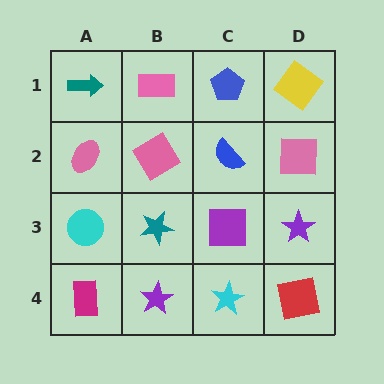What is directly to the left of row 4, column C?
A purple star.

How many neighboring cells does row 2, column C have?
4.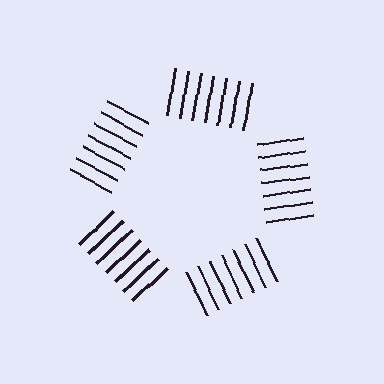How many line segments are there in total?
35 — 7 along each of the 5 edges.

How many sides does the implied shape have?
5 sides — the line-ends trace a pentagon.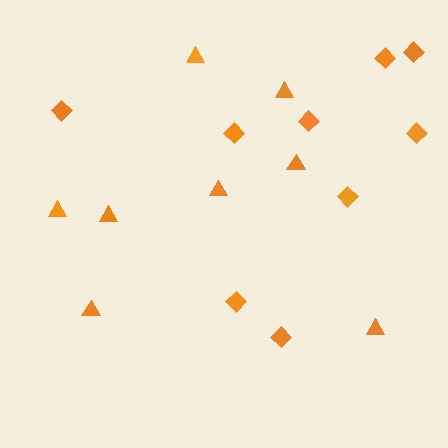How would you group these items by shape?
There are 2 groups: one group of triangles (8) and one group of diamonds (9).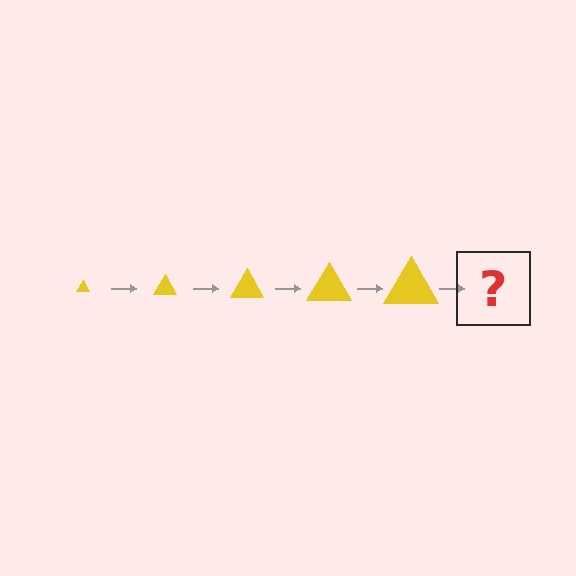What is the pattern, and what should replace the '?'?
The pattern is that the triangle gets progressively larger each step. The '?' should be a yellow triangle, larger than the previous one.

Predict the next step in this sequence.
The next step is a yellow triangle, larger than the previous one.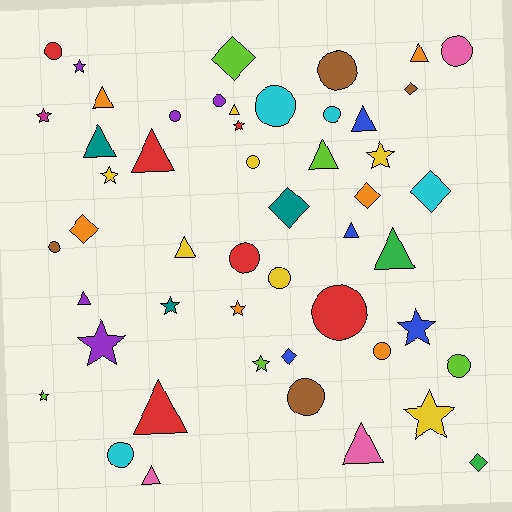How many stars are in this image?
There are 12 stars.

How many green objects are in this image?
There are 2 green objects.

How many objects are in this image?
There are 50 objects.